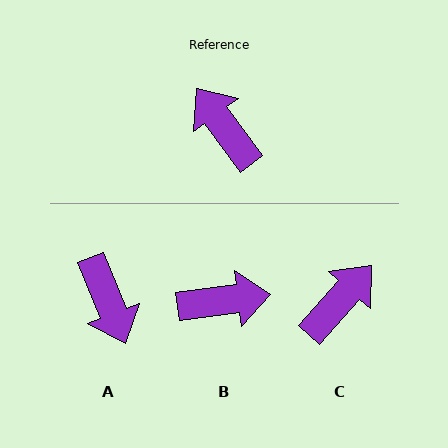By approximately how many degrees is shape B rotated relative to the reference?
Approximately 119 degrees clockwise.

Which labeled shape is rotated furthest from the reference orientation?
A, about 165 degrees away.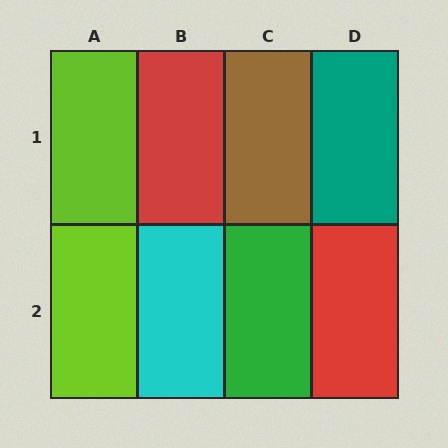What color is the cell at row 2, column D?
Red.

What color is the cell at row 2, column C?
Green.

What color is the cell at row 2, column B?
Cyan.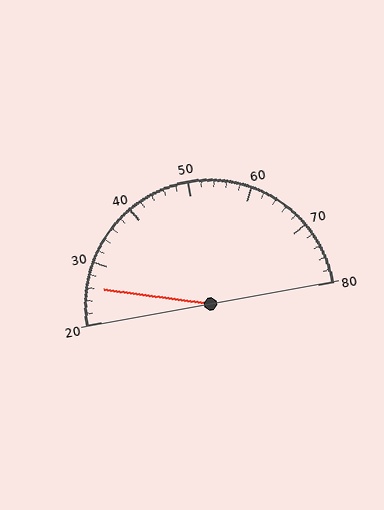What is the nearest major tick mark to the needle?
The nearest major tick mark is 30.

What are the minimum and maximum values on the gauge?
The gauge ranges from 20 to 80.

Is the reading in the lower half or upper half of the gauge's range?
The reading is in the lower half of the range (20 to 80).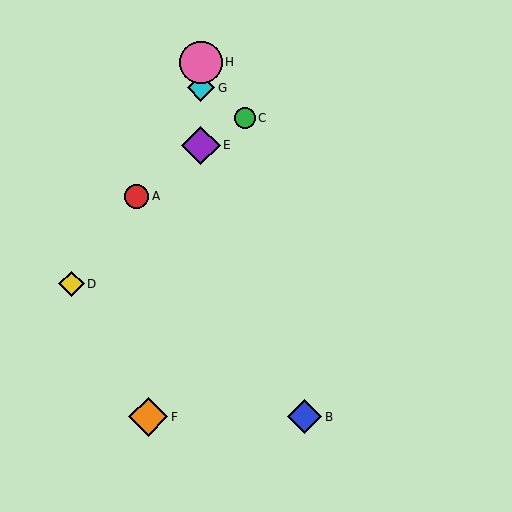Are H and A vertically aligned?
No, H is at x≈201 and A is at x≈137.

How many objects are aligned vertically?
3 objects (E, G, H) are aligned vertically.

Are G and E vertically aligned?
Yes, both are at x≈201.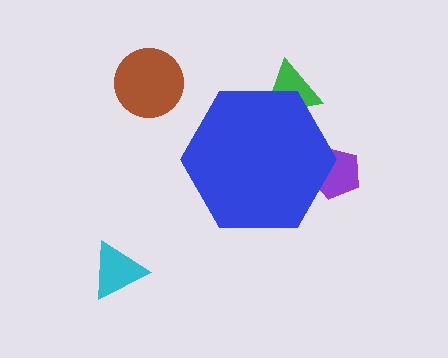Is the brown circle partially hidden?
No, the brown circle is fully visible.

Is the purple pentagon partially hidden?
Yes, the purple pentagon is partially hidden behind the blue hexagon.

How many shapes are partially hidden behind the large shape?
2 shapes are partially hidden.